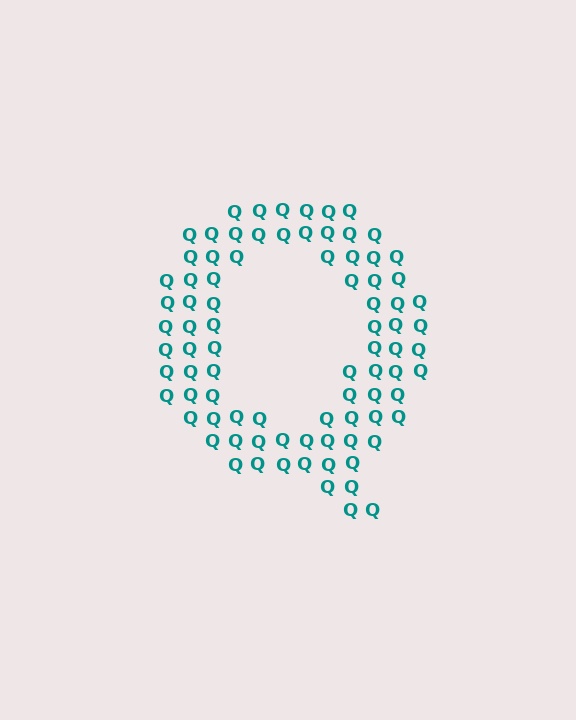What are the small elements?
The small elements are letter Q's.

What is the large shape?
The large shape is the letter Q.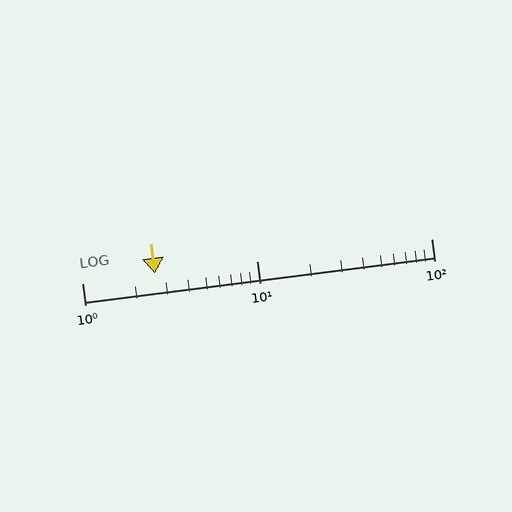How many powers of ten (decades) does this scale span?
The scale spans 2 decades, from 1 to 100.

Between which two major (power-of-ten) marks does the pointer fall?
The pointer is between 1 and 10.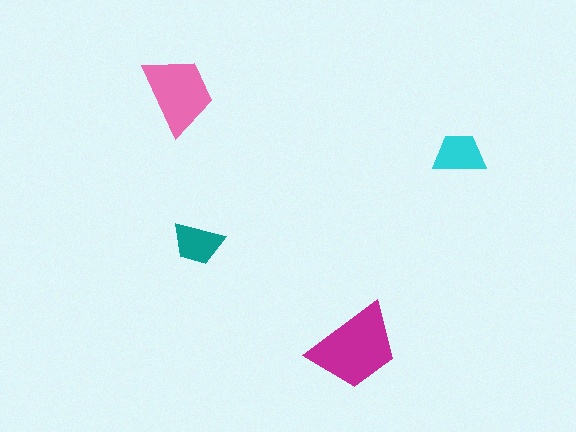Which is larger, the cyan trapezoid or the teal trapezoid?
The cyan one.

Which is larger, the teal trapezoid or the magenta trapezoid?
The magenta one.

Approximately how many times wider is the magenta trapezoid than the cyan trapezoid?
About 2 times wider.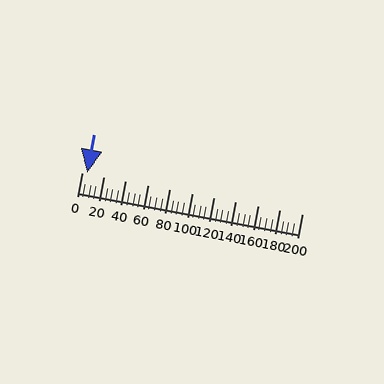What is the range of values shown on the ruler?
The ruler shows values from 0 to 200.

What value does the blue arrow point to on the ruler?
The blue arrow points to approximately 5.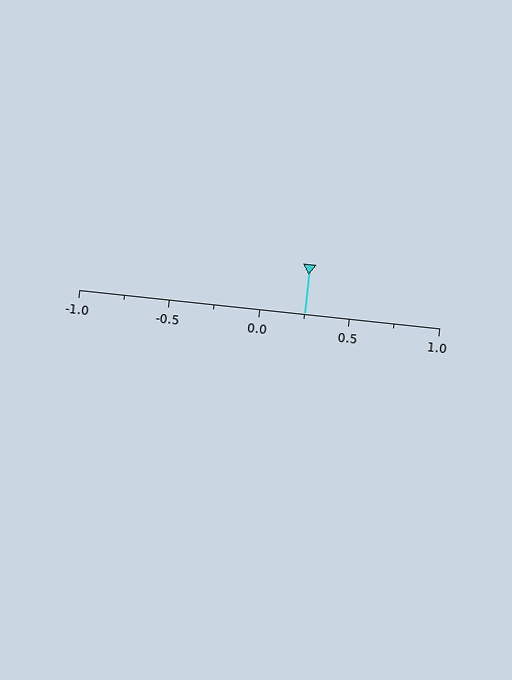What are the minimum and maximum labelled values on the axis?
The axis runs from -1.0 to 1.0.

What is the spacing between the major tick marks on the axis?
The major ticks are spaced 0.5 apart.